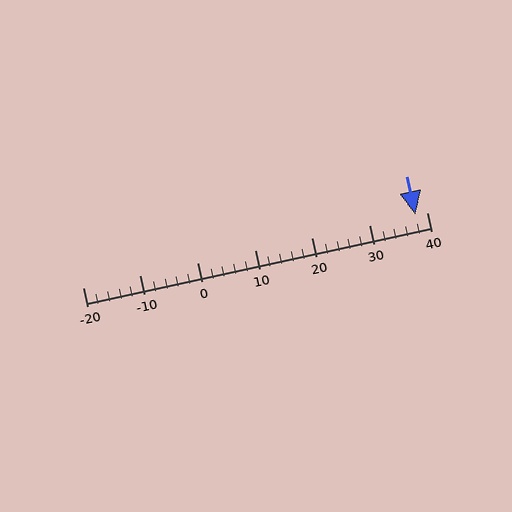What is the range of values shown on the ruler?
The ruler shows values from -20 to 40.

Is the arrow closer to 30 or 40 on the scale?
The arrow is closer to 40.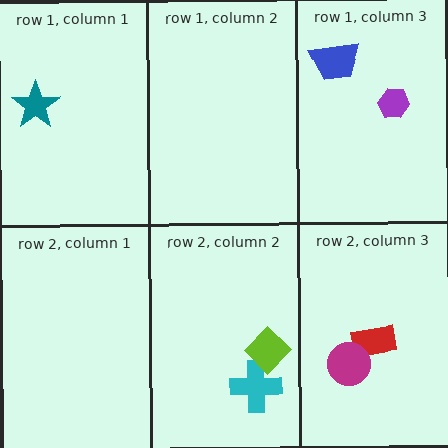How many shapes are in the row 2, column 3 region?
2.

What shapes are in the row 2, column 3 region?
The red rectangle, the magenta circle.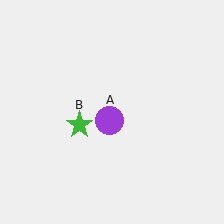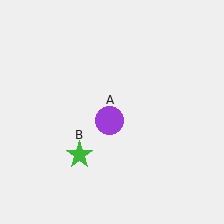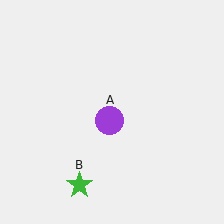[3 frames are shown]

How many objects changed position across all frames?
1 object changed position: green star (object B).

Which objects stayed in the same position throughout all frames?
Purple circle (object A) remained stationary.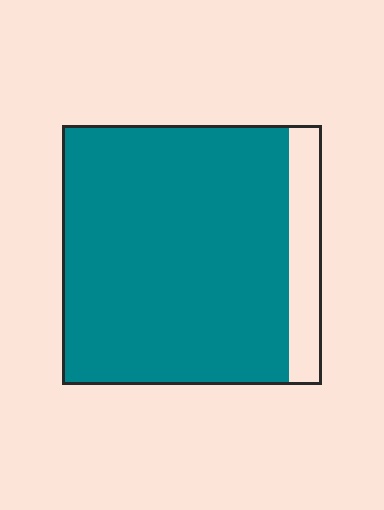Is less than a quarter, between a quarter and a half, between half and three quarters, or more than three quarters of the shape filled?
More than three quarters.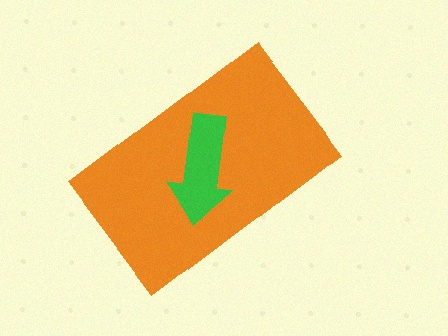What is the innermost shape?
The green arrow.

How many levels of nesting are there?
2.